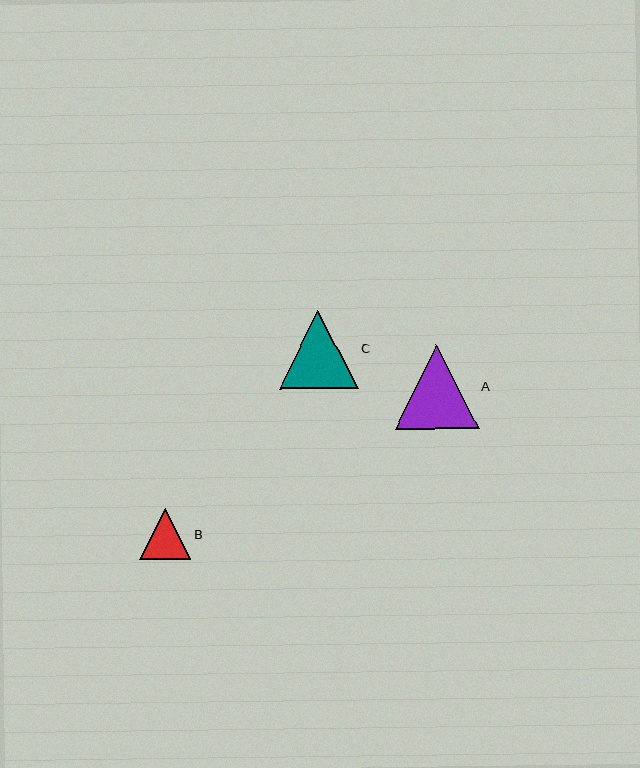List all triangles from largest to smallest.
From largest to smallest: A, C, B.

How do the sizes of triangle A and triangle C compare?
Triangle A and triangle C are approximately the same size.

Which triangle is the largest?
Triangle A is the largest with a size of approximately 84 pixels.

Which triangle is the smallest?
Triangle B is the smallest with a size of approximately 51 pixels.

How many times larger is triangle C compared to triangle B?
Triangle C is approximately 1.5 times the size of triangle B.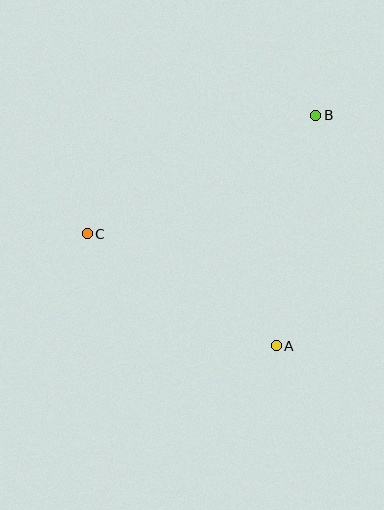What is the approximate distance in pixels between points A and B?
The distance between A and B is approximately 234 pixels.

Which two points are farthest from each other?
Points B and C are farthest from each other.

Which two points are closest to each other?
Points A and C are closest to each other.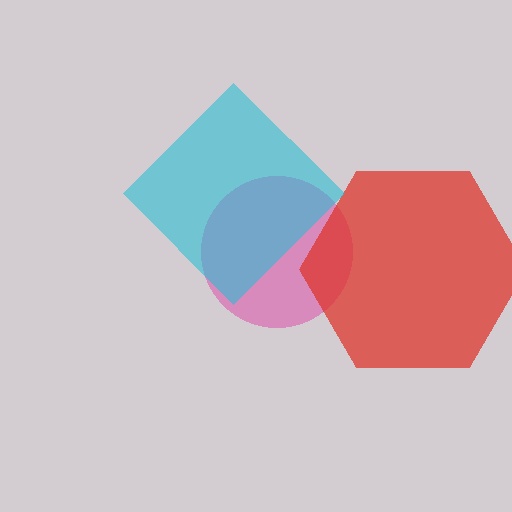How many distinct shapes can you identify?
There are 3 distinct shapes: a pink circle, a red hexagon, a cyan diamond.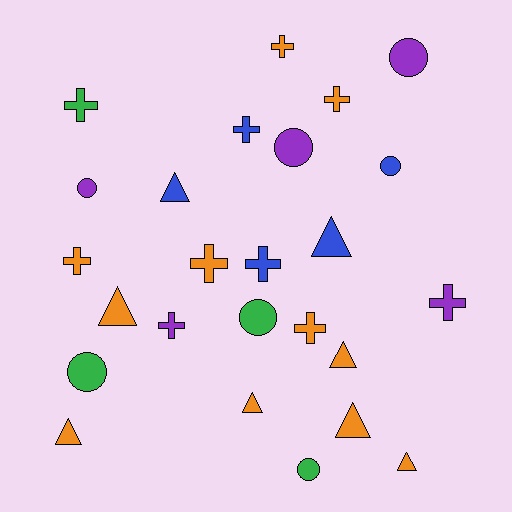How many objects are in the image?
There are 25 objects.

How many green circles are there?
There are 3 green circles.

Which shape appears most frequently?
Cross, with 10 objects.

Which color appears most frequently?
Orange, with 11 objects.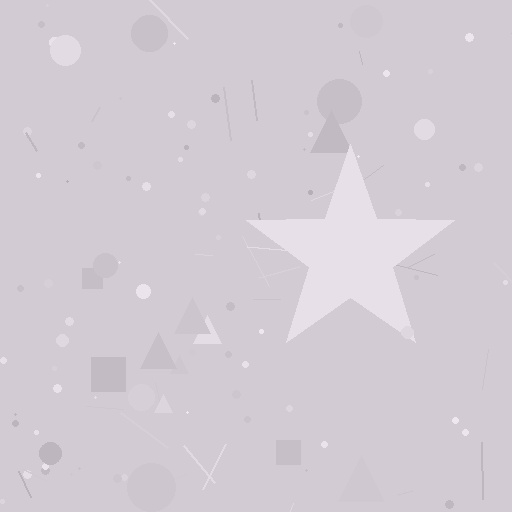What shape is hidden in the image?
A star is hidden in the image.